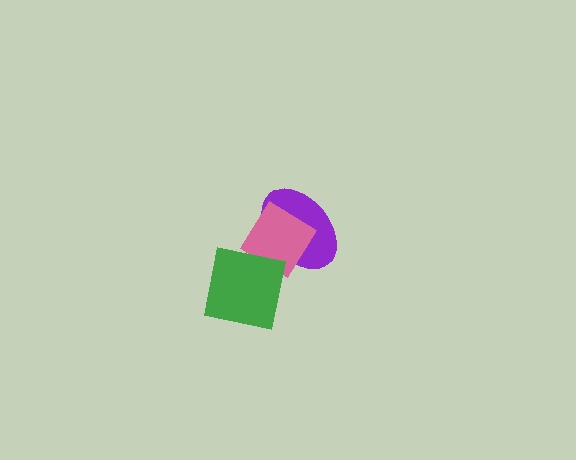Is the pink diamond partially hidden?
Yes, it is partially covered by another shape.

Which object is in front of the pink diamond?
The green square is in front of the pink diamond.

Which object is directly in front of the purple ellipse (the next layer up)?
The pink diamond is directly in front of the purple ellipse.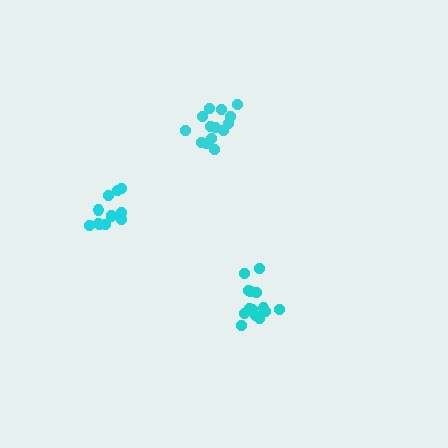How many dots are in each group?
Group 1: 14 dots, Group 2: 12 dots, Group 3: 14 dots (40 total).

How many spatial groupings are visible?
There are 3 spatial groupings.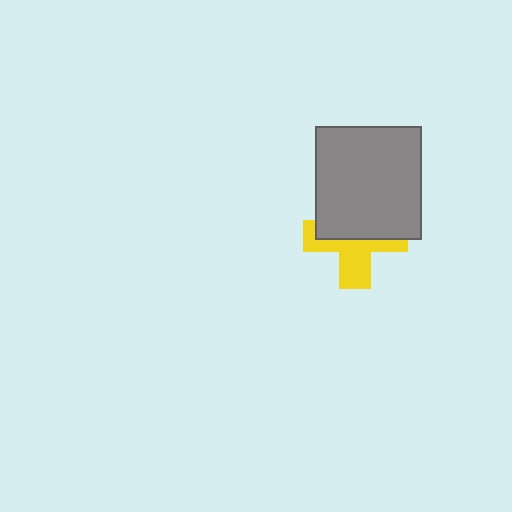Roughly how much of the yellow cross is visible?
About half of it is visible (roughly 47%).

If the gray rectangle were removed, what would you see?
You would see the complete yellow cross.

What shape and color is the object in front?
The object in front is a gray rectangle.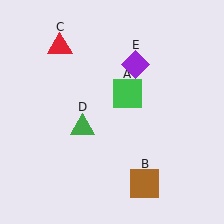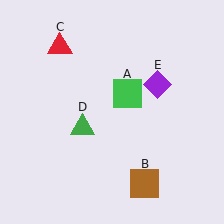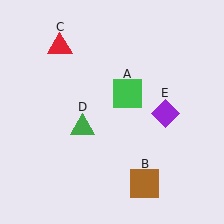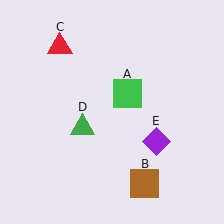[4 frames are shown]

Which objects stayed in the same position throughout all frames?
Green square (object A) and brown square (object B) and red triangle (object C) and green triangle (object D) remained stationary.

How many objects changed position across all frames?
1 object changed position: purple diamond (object E).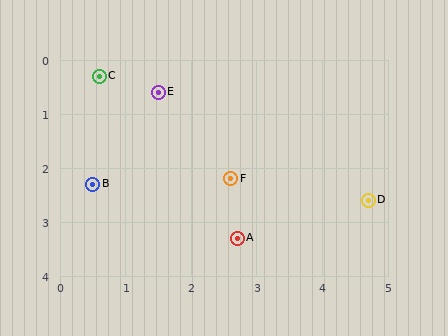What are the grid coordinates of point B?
Point B is at approximately (0.5, 2.3).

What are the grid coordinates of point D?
Point D is at approximately (4.7, 2.6).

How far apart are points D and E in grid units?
Points D and E are about 3.8 grid units apart.